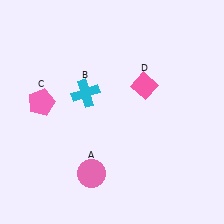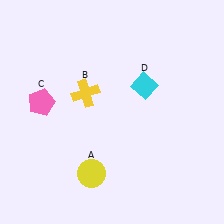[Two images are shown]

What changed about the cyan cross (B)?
In Image 1, B is cyan. In Image 2, it changed to yellow.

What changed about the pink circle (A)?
In Image 1, A is pink. In Image 2, it changed to yellow.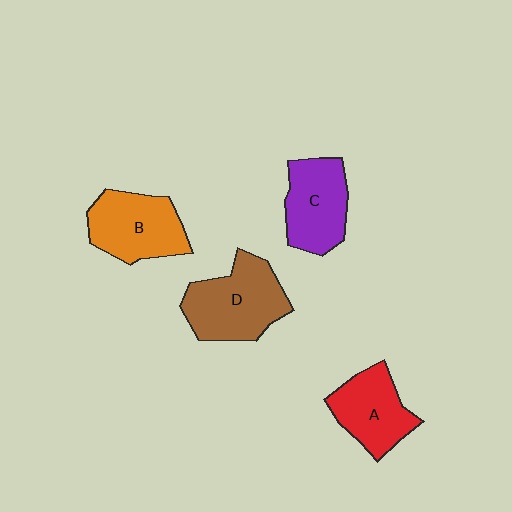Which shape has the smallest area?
Shape A (red).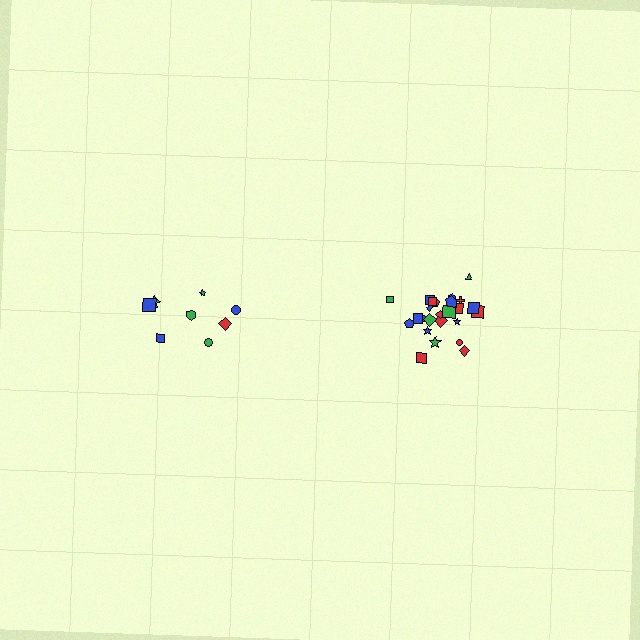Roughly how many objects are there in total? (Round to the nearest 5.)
Roughly 35 objects in total.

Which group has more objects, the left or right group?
The right group.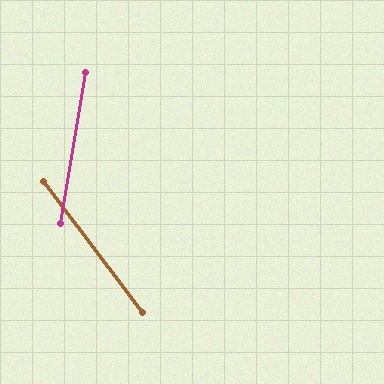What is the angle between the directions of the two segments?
Approximately 47 degrees.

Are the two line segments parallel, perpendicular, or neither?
Neither parallel nor perpendicular — they differ by about 47°.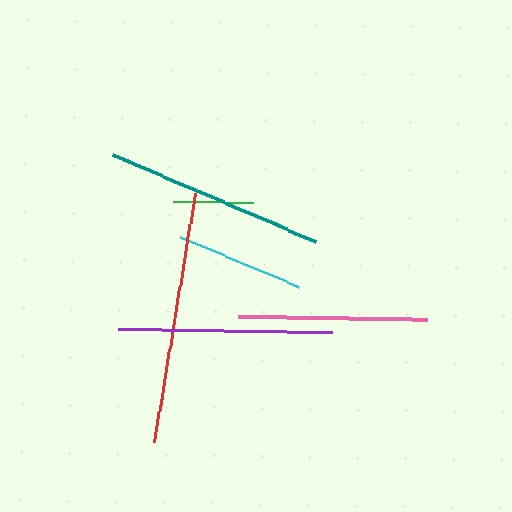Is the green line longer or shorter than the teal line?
The teal line is longer than the green line.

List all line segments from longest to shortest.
From longest to shortest: red, teal, purple, pink, cyan, green.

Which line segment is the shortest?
The green line is the shortest at approximately 80 pixels.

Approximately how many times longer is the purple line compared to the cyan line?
The purple line is approximately 1.7 times the length of the cyan line.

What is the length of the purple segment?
The purple segment is approximately 214 pixels long.